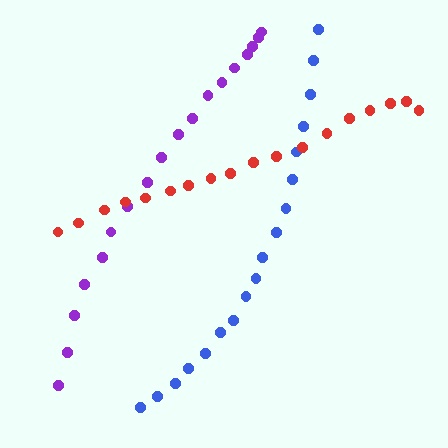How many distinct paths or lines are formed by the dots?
There are 3 distinct paths.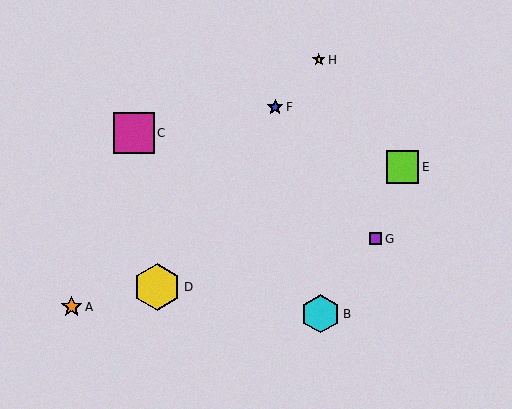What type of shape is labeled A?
Shape A is an orange star.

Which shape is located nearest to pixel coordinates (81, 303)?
The orange star (labeled A) at (72, 307) is nearest to that location.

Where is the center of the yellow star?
The center of the yellow star is at (319, 60).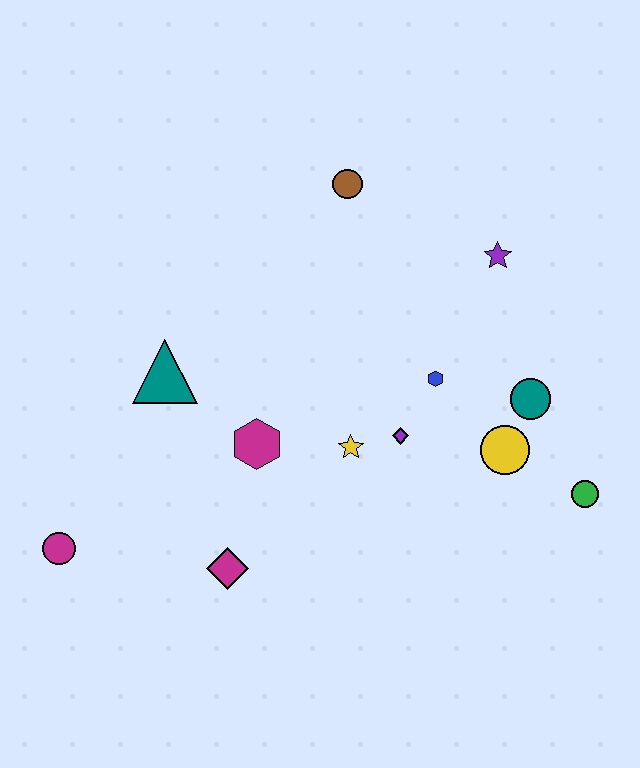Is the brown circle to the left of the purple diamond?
Yes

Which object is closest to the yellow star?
The purple diamond is closest to the yellow star.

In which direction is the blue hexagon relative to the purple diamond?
The blue hexagon is above the purple diamond.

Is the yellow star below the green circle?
No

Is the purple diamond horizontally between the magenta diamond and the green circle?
Yes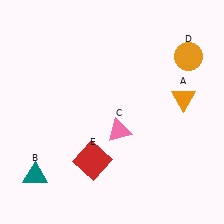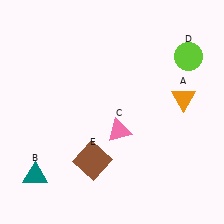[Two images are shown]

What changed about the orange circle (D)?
In Image 1, D is orange. In Image 2, it changed to lime.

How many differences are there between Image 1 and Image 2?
There are 2 differences between the two images.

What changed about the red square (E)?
In Image 1, E is red. In Image 2, it changed to brown.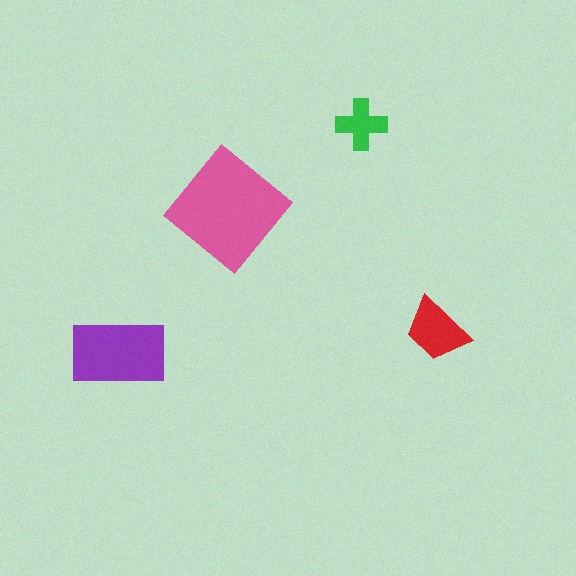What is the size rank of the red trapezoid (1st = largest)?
3rd.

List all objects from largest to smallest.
The pink diamond, the purple rectangle, the red trapezoid, the green cross.